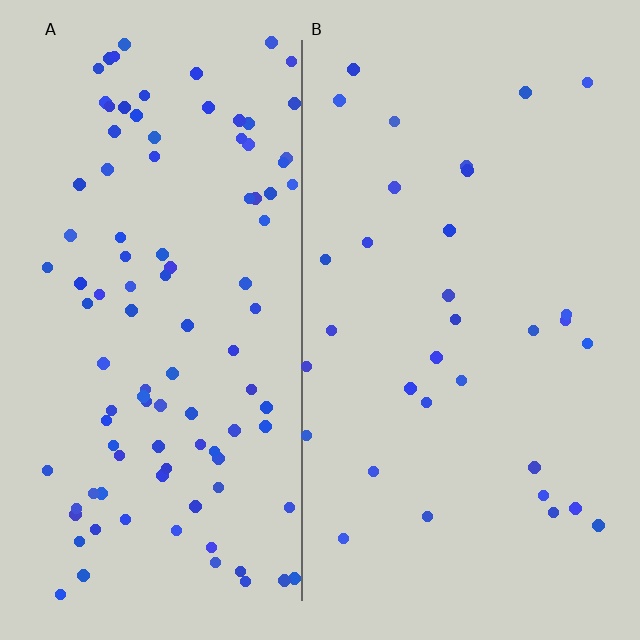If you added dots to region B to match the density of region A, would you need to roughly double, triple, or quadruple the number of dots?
Approximately triple.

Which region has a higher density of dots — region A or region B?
A (the left).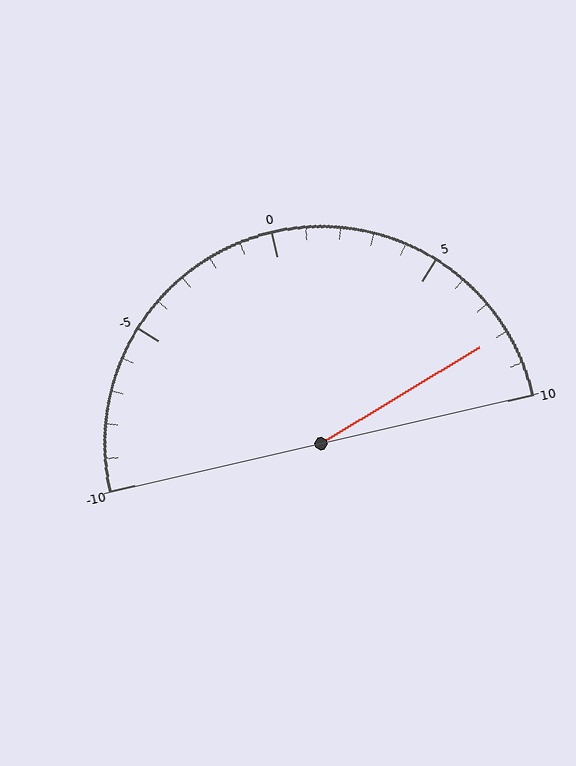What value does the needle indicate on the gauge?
The needle indicates approximately 8.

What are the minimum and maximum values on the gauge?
The gauge ranges from -10 to 10.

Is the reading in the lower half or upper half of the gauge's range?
The reading is in the upper half of the range (-10 to 10).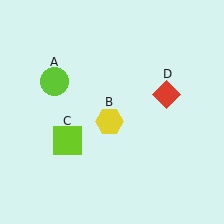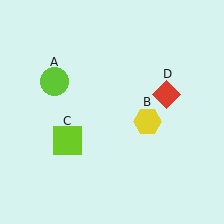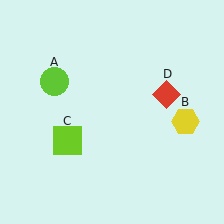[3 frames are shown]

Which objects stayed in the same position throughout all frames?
Lime circle (object A) and lime square (object C) and red diamond (object D) remained stationary.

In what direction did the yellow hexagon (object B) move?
The yellow hexagon (object B) moved right.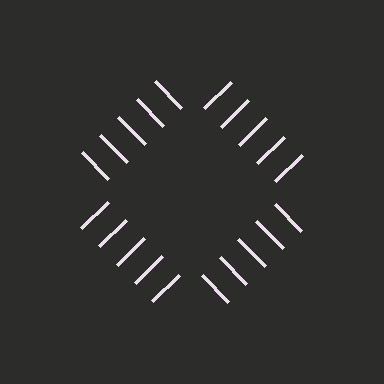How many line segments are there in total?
20 — 5 along each of the 4 edges.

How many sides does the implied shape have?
4 sides — the line-ends trace a square.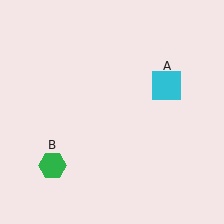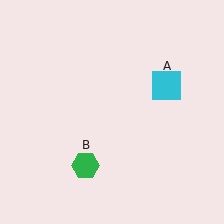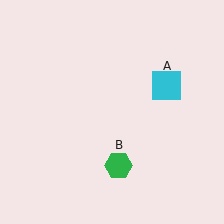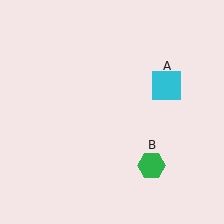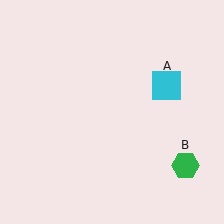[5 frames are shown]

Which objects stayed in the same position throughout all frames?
Cyan square (object A) remained stationary.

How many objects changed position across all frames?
1 object changed position: green hexagon (object B).